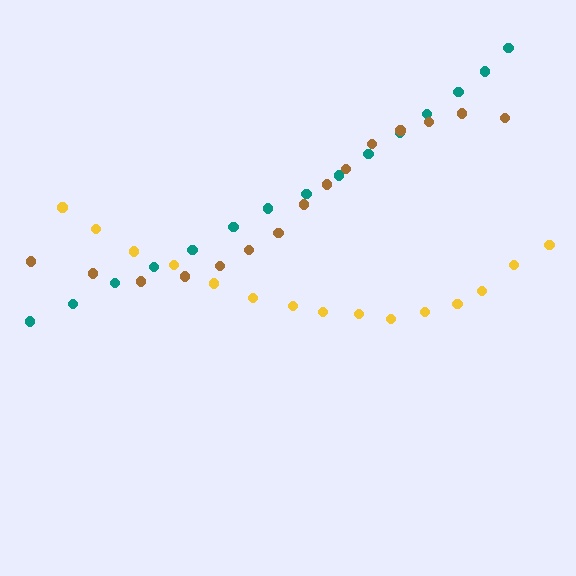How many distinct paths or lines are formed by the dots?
There are 3 distinct paths.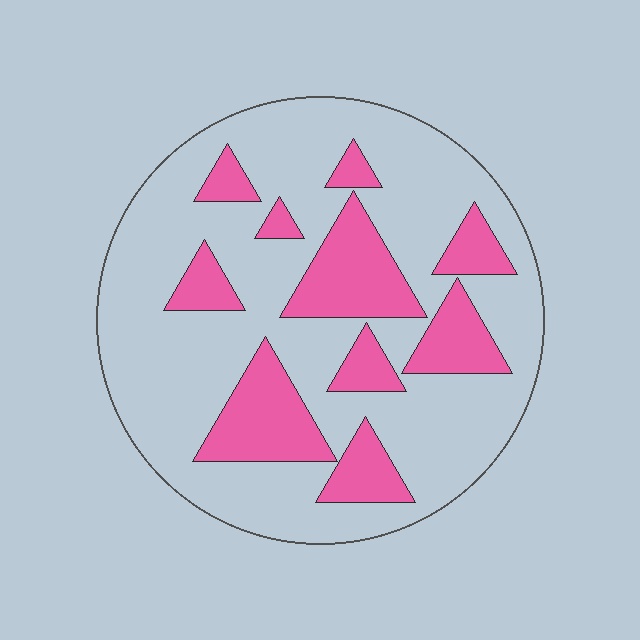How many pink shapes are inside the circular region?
10.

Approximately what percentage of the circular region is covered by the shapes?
Approximately 25%.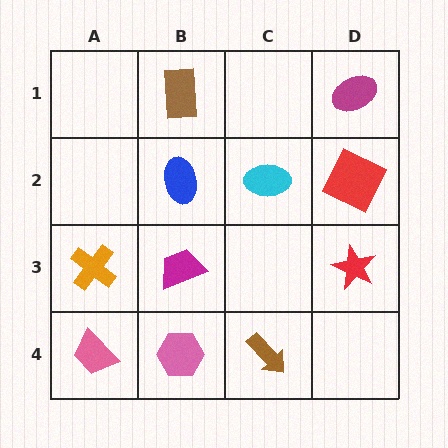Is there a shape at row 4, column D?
No, that cell is empty.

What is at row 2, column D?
A red square.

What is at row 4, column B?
A pink hexagon.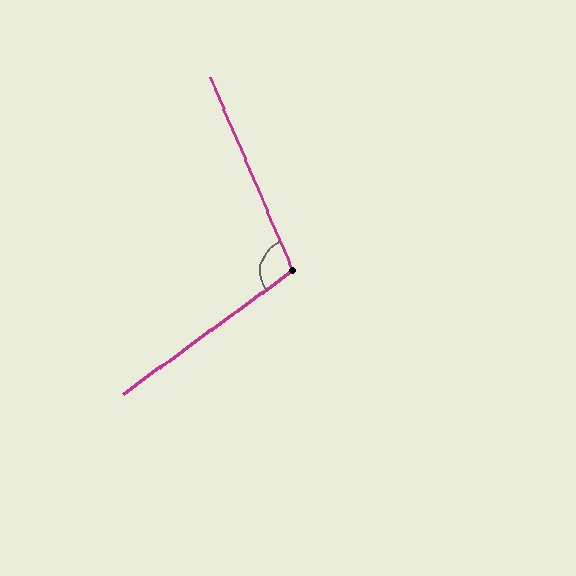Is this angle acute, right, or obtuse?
It is obtuse.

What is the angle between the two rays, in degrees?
Approximately 103 degrees.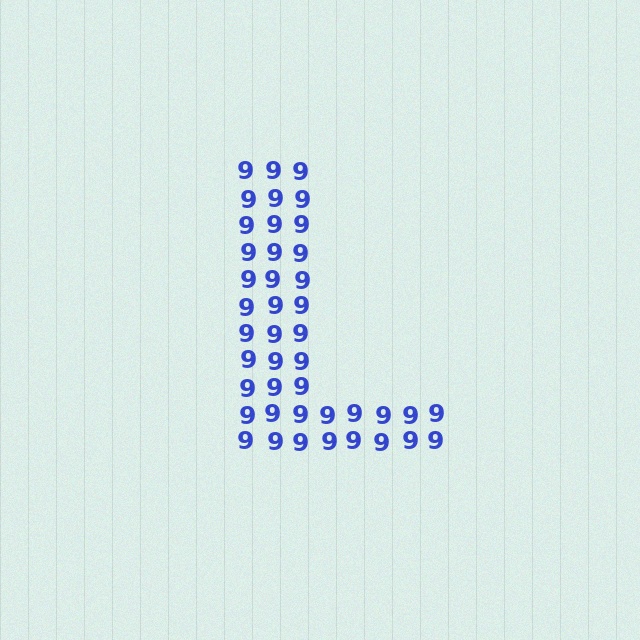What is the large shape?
The large shape is the letter L.